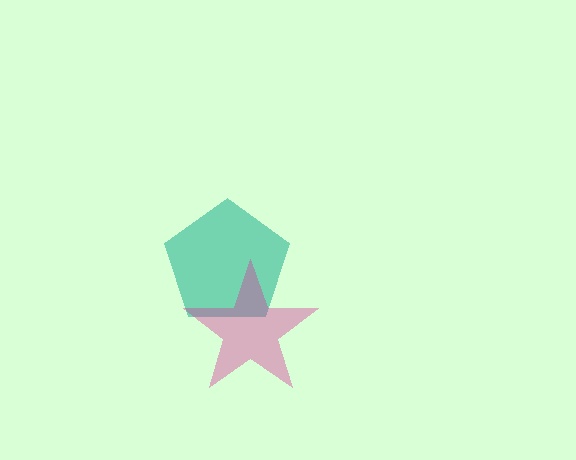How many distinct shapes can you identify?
There are 2 distinct shapes: a teal pentagon, a magenta star.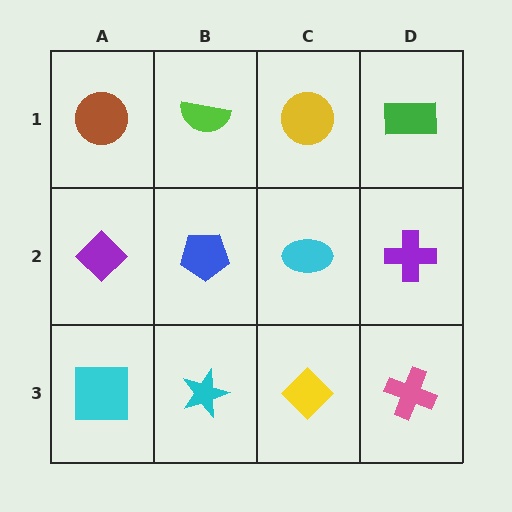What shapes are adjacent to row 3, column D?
A purple cross (row 2, column D), a yellow diamond (row 3, column C).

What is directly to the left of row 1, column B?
A brown circle.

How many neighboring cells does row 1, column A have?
2.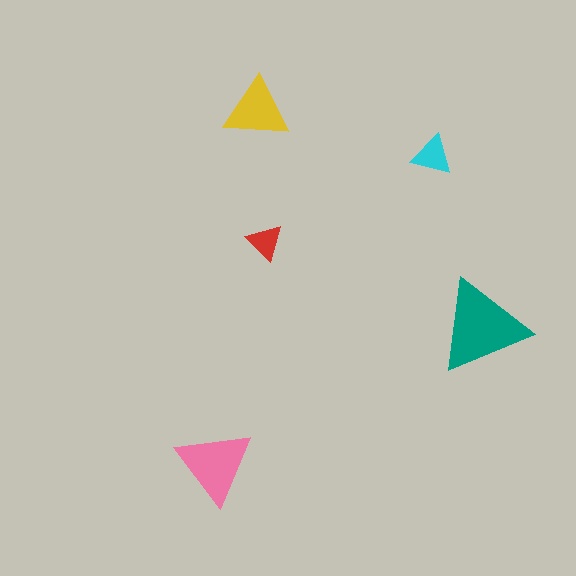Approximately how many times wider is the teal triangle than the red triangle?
About 2.5 times wider.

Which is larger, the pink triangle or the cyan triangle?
The pink one.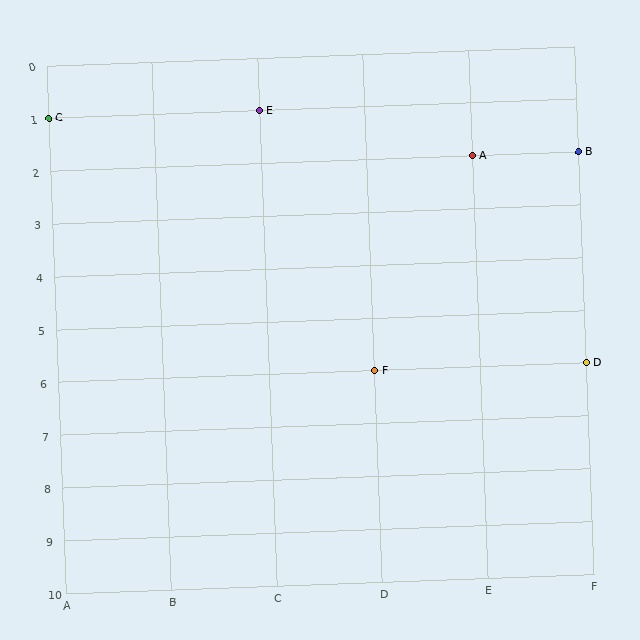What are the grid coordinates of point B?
Point B is at grid coordinates (F, 2).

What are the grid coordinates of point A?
Point A is at grid coordinates (E, 2).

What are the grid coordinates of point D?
Point D is at grid coordinates (F, 6).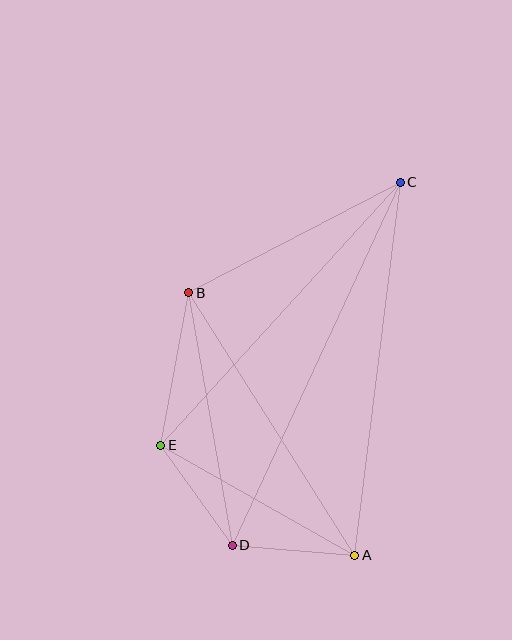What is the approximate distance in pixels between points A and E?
The distance between A and E is approximately 223 pixels.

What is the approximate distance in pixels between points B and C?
The distance between B and C is approximately 238 pixels.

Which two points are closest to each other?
Points D and E are closest to each other.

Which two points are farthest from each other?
Points C and D are farthest from each other.